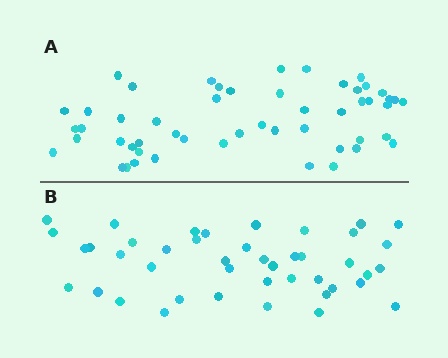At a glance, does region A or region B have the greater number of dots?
Region A (the top region) has more dots.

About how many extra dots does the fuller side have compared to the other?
Region A has roughly 8 or so more dots than region B.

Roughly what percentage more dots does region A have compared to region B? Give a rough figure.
About 20% more.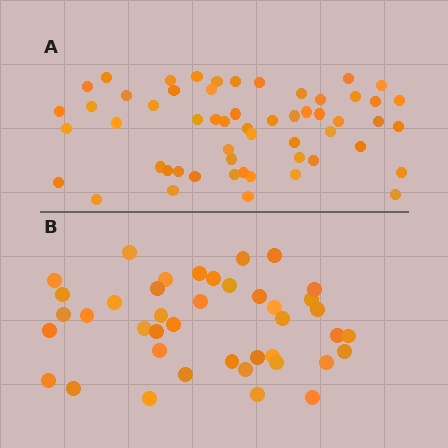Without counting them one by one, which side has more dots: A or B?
Region A (the top region) has more dots.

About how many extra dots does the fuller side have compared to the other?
Region A has approximately 15 more dots than region B.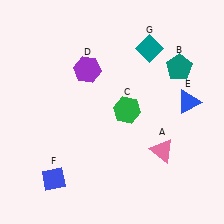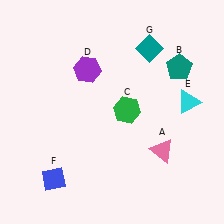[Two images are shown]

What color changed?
The triangle (E) changed from blue in Image 1 to cyan in Image 2.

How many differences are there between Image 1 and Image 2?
There is 1 difference between the two images.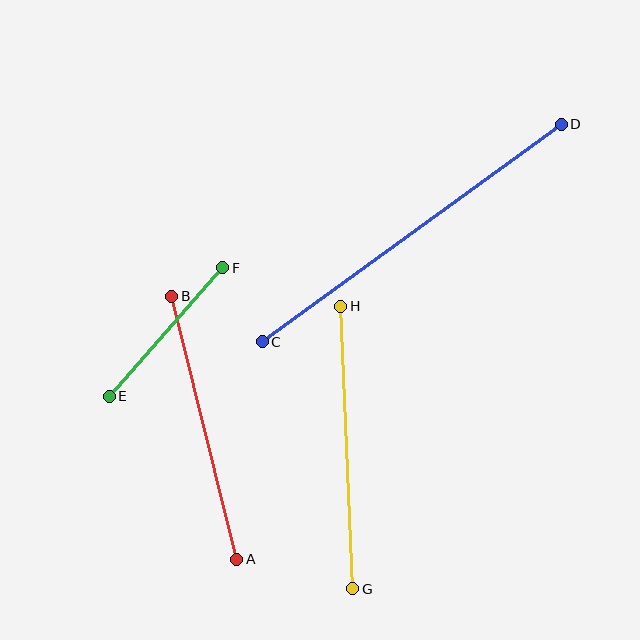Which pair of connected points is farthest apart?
Points C and D are farthest apart.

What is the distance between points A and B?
The distance is approximately 271 pixels.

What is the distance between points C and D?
The distance is approximately 370 pixels.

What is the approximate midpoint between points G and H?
The midpoint is at approximately (347, 447) pixels.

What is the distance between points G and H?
The distance is approximately 282 pixels.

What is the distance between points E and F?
The distance is approximately 171 pixels.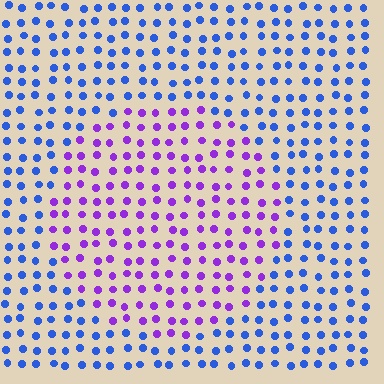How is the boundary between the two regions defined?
The boundary is defined purely by a slight shift in hue (about 53 degrees). Spacing, size, and orientation are identical on both sides.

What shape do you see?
I see a circle.